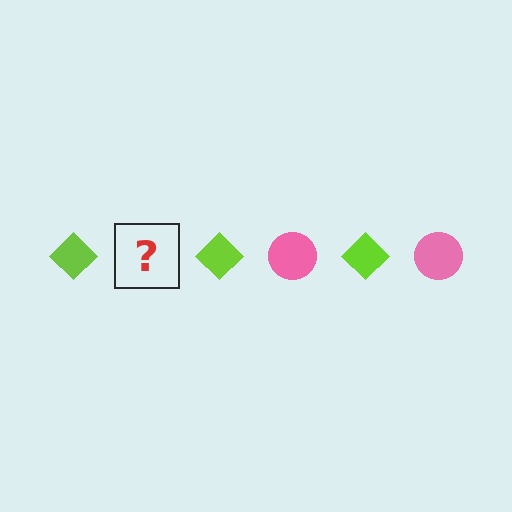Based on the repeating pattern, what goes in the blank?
The blank should be a pink circle.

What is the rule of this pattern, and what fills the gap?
The rule is that the pattern alternates between lime diamond and pink circle. The gap should be filled with a pink circle.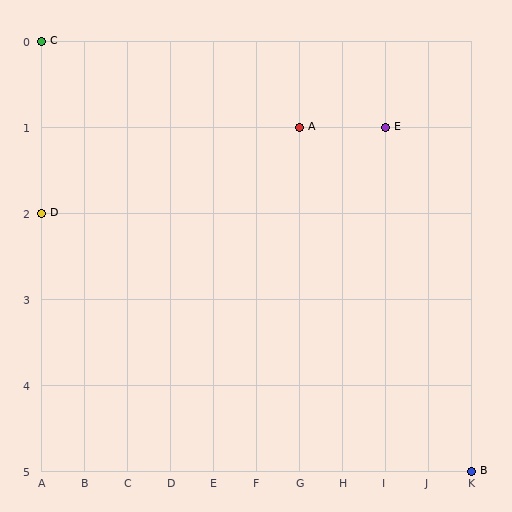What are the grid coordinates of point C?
Point C is at grid coordinates (A, 0).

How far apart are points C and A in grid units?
Points C and A are 6 columns and 1 row apart (about 6.1 grid units diagonally).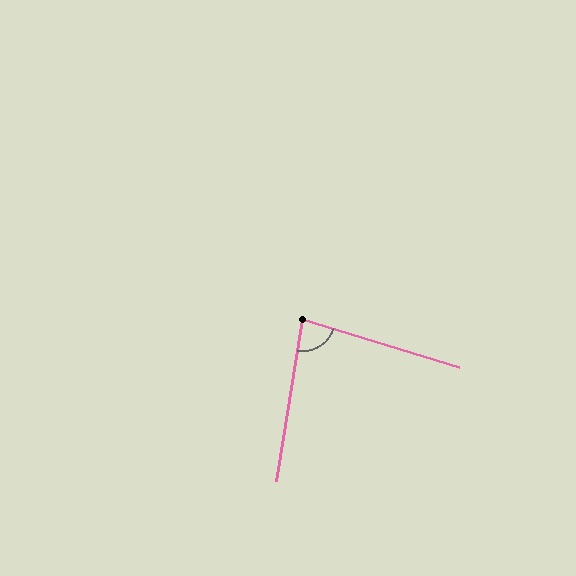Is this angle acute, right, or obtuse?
It is acute.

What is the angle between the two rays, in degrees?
Approximately 82 degrees.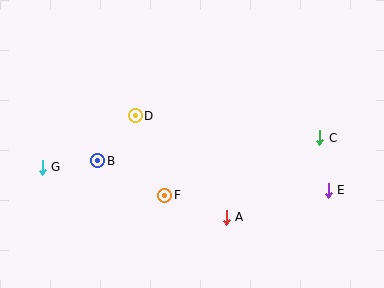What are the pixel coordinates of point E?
Point E is at (328, 190).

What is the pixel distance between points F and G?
The distance between F and G is 126 pixels.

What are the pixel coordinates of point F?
Point F is at (165, 195).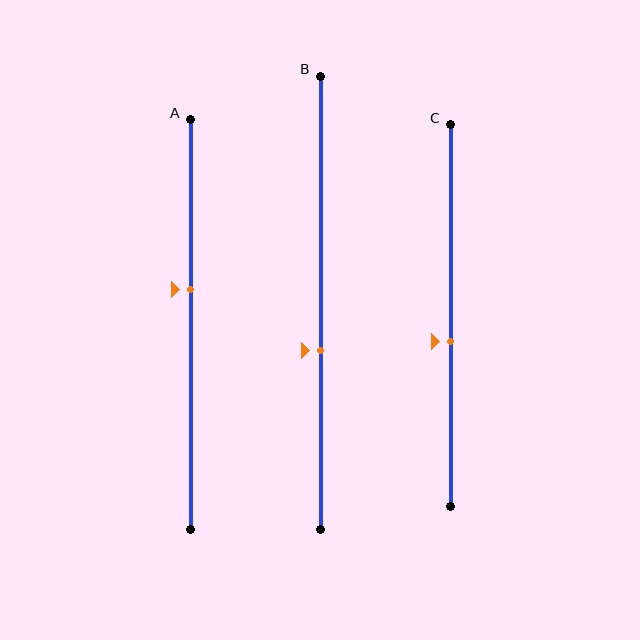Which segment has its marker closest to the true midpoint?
Segment C has its marker closest to the true midpoint.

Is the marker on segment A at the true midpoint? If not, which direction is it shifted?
No, the marker on segment A is shifted upward by about 9% of the segment length.